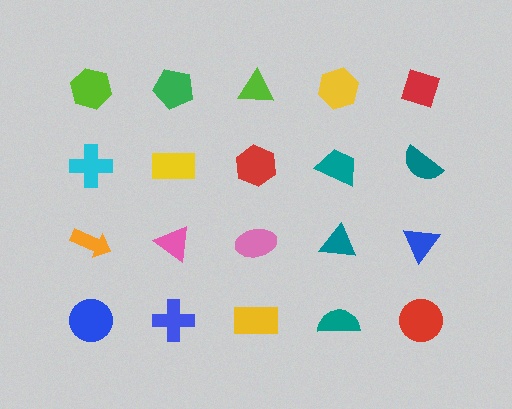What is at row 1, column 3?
A lime triangle.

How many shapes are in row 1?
5 shapes.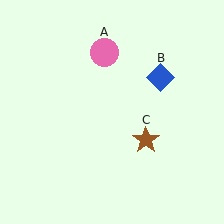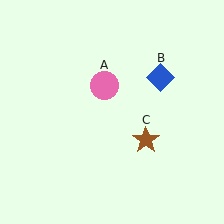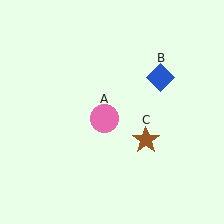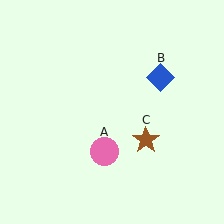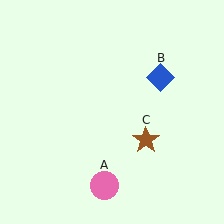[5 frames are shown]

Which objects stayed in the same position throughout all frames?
Blue diamond (object B) and brown star (object C) remained stationary.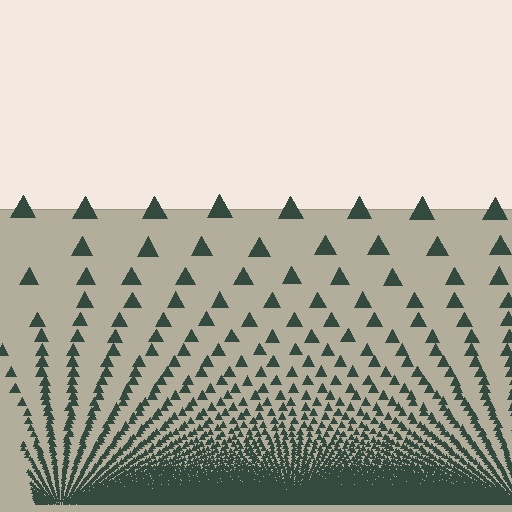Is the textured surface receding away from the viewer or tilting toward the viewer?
The surface appears to tilt toward the viewer. Texture elements get larger and sparser toward the top.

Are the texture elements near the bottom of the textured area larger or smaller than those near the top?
Smaller. The gradient is inverted — elements near the bottom are smaller and denser.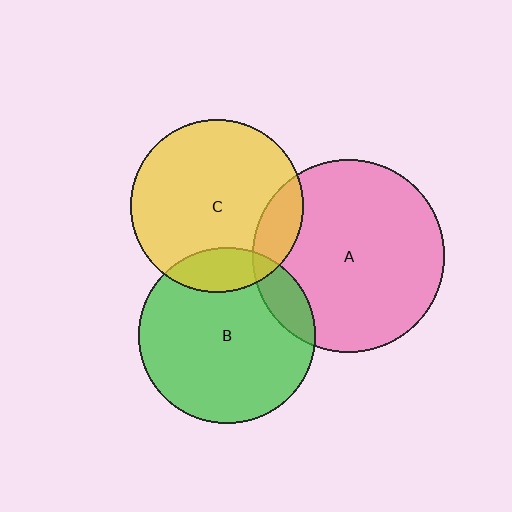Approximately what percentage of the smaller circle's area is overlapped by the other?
Approximately 15%.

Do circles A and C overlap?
Yes.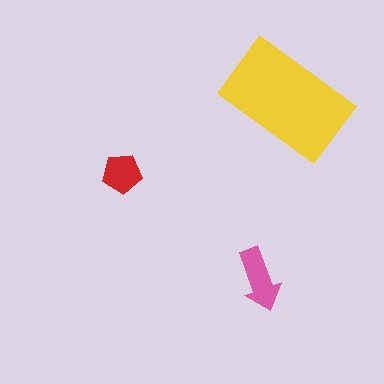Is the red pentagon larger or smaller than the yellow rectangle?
Smaller.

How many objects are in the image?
There are 3 objects in the image.